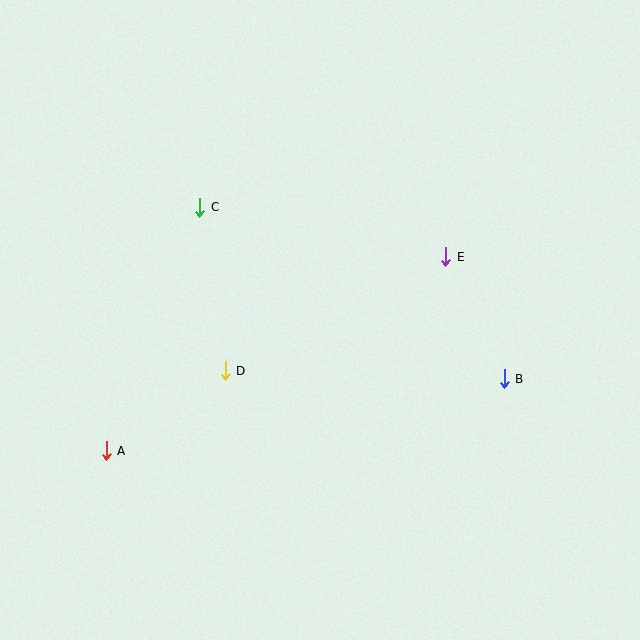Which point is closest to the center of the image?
Point D at (225, 371) is closest to the center.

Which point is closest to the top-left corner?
Point C is closest to the top-left corner.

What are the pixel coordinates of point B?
Point B is at (504, 379).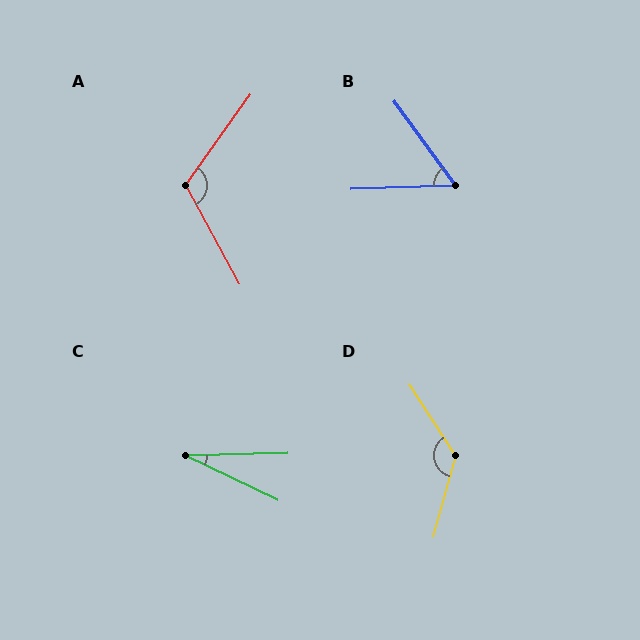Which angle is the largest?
D, at approximately 132 degrees.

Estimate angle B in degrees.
Approximately 56 degrees.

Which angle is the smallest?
C, at approximately 27 degrees.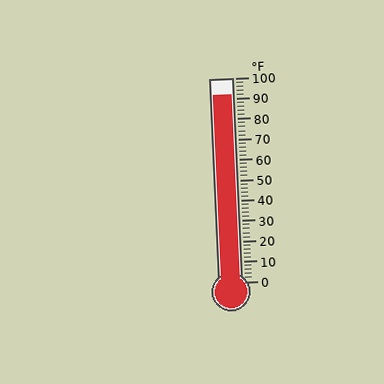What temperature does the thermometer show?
The thermometer shows approximately 92°F.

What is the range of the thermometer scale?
The thermometer scale ranges from 0°F to 100°F.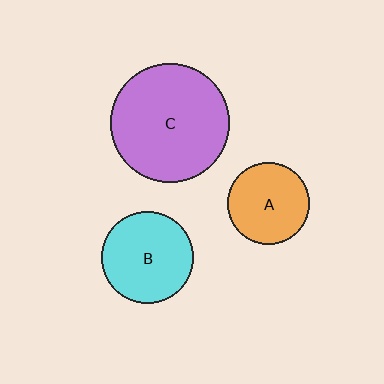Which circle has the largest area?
Circle C (purple).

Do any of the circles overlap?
No, none of the circles overlap.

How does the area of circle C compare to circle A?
Approximately 2.1 times.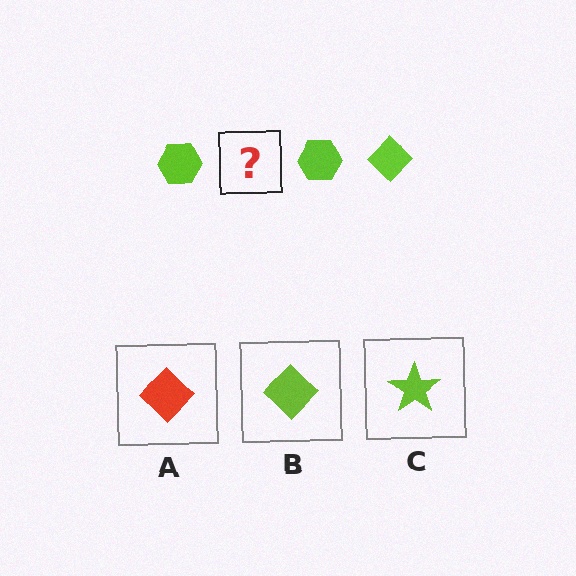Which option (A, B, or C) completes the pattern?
B.